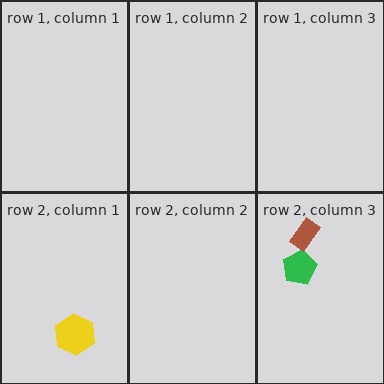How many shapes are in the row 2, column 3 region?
2.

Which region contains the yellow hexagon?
The row 2, column 1 region.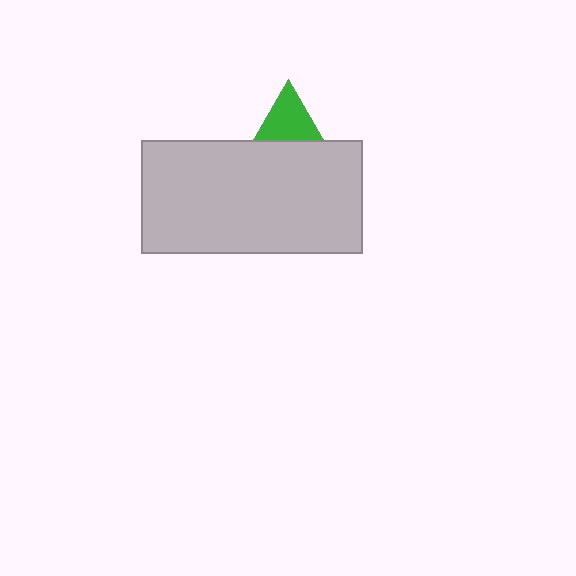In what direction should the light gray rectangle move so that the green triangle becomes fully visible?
The light gray rectangle should move down. That is the shortest direction to clear the overlap and leave the green triangle fully visible.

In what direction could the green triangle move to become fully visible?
The green triangle could move up. That would shift it out from behind the light gray rectangle entirely.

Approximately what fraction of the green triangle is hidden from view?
Roughly 62% of the green triangle is hidden behind the light gray rectangle.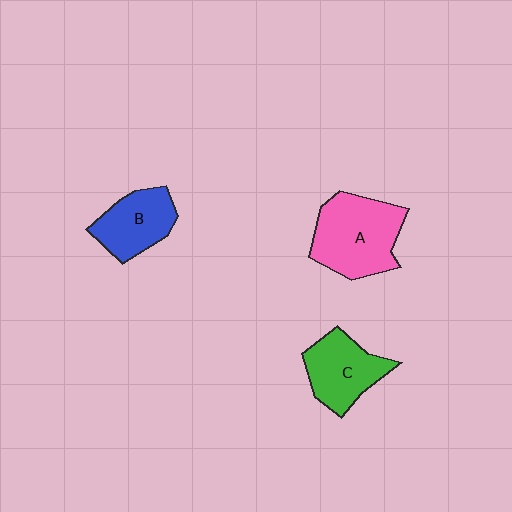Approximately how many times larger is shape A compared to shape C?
Approximately 1.4 times.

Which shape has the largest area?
Shape A (pink).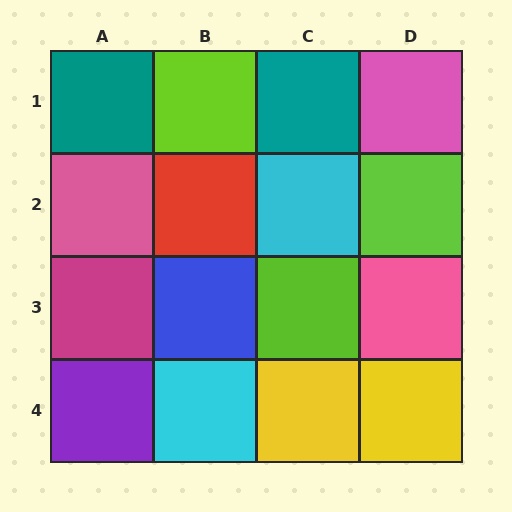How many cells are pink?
3 cells are pink.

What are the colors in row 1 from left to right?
Teal, lime, teal, pink.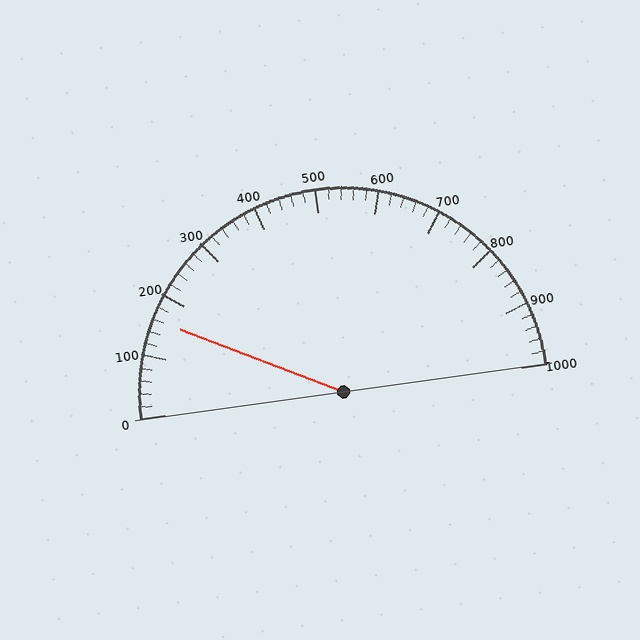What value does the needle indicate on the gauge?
The needle indicates approximately 160.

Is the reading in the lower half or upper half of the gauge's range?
The reading is in the lower half of the range (0 to 1000).